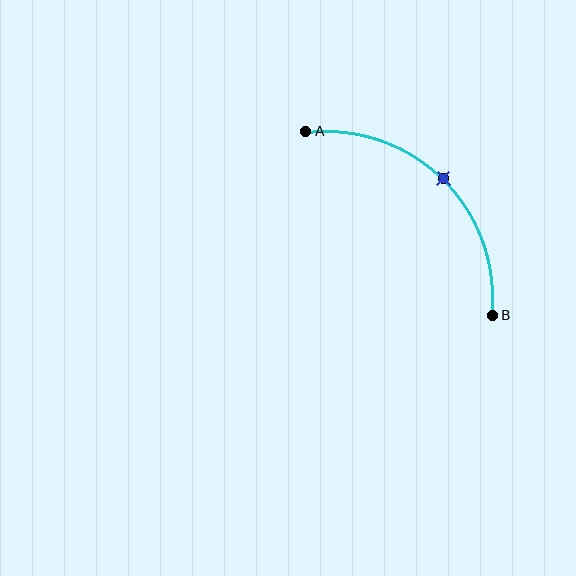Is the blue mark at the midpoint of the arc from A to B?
Yes. The blue mark lies on the arc at equal arc-length from both A and B — it is the arc midpoint.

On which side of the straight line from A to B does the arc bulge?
The arc bulges above and to the right of the straight line connecting A and B.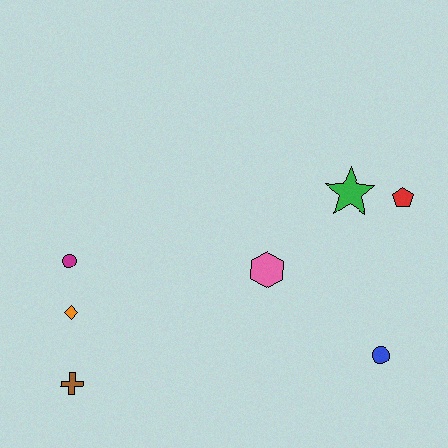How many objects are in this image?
There are 7 objects.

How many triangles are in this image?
There are no triangles.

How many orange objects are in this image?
There is 1 orange object.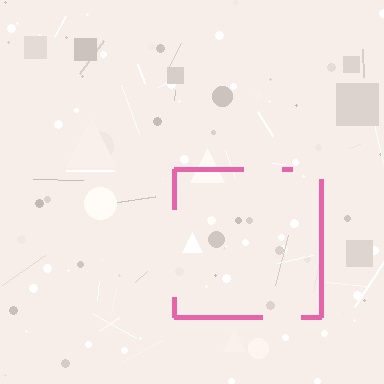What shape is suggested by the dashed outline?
The dashed outline suggests a square.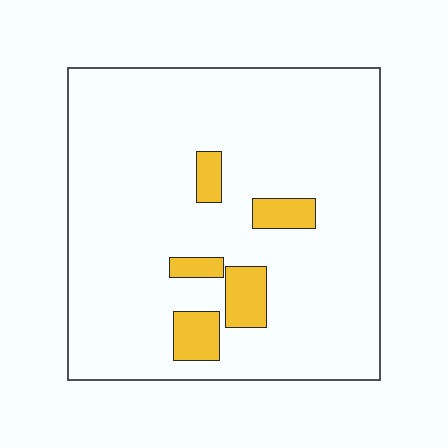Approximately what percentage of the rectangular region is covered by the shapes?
Approximately 10%.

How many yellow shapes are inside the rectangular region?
5.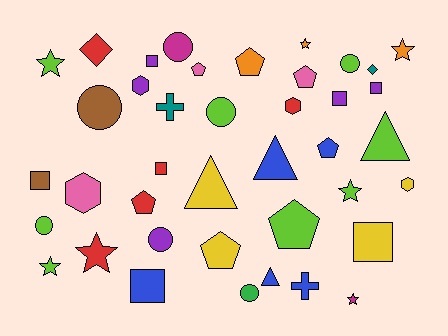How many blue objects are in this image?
There are 5 blue objects.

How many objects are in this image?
There are 40 objects.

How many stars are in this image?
There are 7 stars.